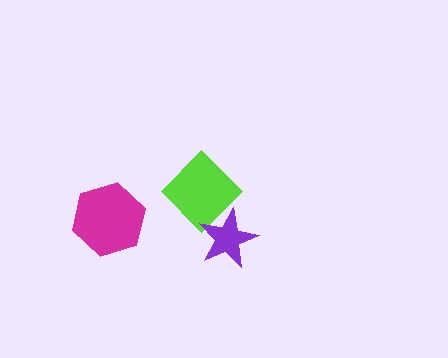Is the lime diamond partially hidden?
Yes, it is partially covered by another shape.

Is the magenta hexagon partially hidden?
No, no other shape covers it.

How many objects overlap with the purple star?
1 object overlaps with the purple star.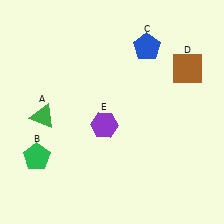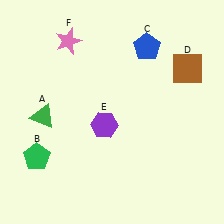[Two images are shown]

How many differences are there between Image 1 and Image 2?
There is 1 difference between the two images.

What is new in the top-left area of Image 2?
A pink star (F) was added in the top-left area of Image 2.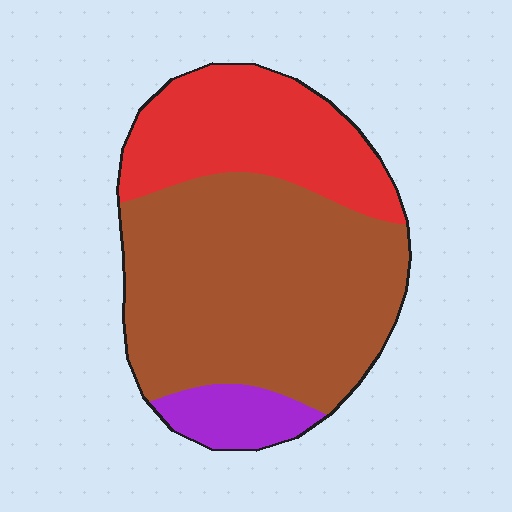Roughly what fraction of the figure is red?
Red covers 30% of the figure.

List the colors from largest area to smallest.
From largest to smallest: brown, red, purple.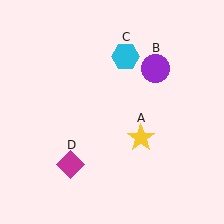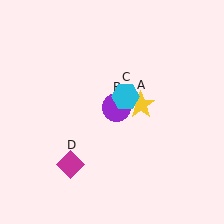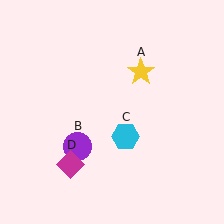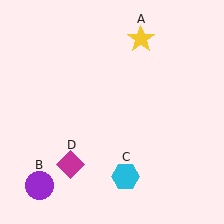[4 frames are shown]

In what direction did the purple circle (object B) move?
The purple circle (object B) moved down and to the left.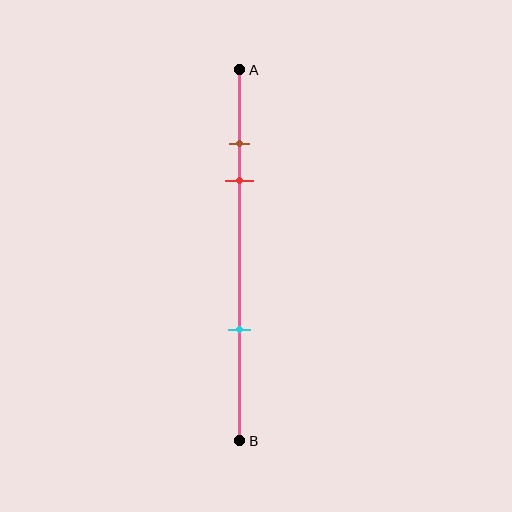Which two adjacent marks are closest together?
The brown and red marks are the closest adjacent pair.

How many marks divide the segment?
There are 3 marks dividing the segment.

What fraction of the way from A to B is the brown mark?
The brown mark is approximately 20% (0.2) of the way from A to B.